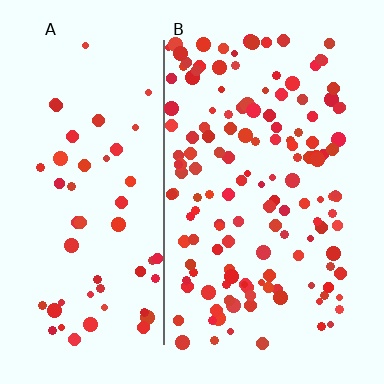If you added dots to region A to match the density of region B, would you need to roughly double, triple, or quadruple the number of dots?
Approximately triple.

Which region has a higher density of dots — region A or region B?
B (the right).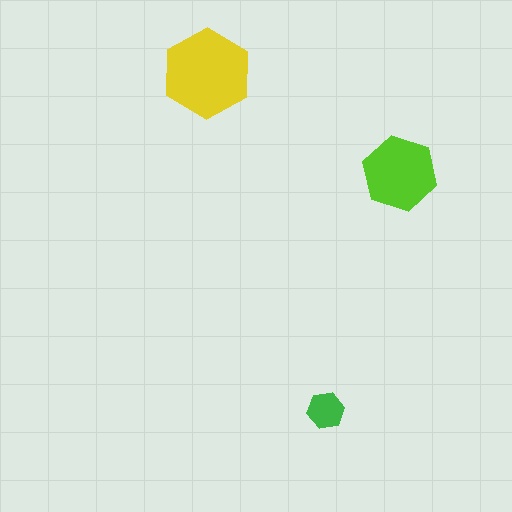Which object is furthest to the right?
The lime hexagon is rightmost.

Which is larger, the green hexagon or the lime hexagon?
The lime one.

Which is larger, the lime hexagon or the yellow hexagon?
The yellow one.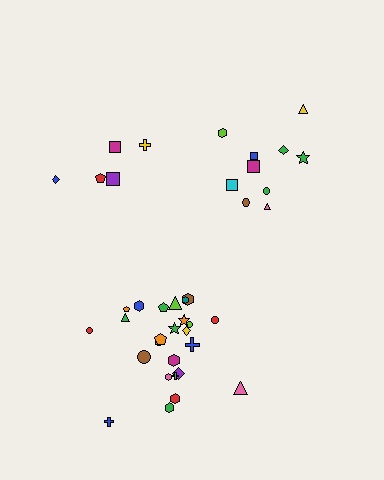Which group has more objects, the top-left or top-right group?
The top-right group.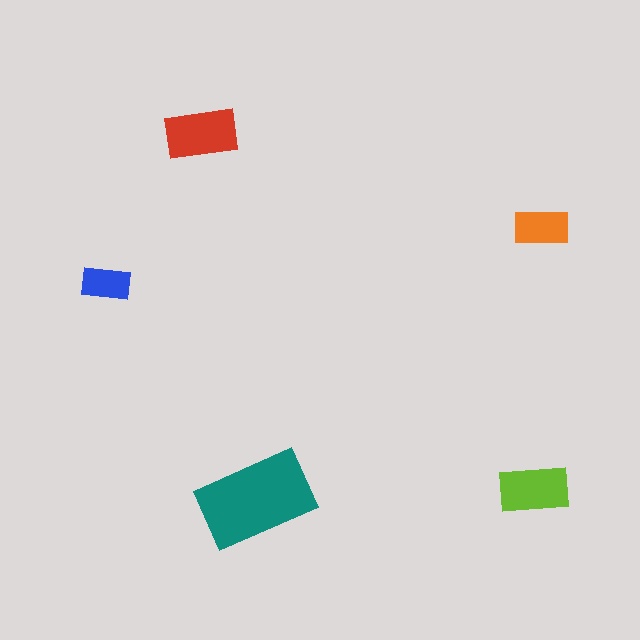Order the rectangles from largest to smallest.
the teal one, the red one, the lime one, the orange one, the blue one.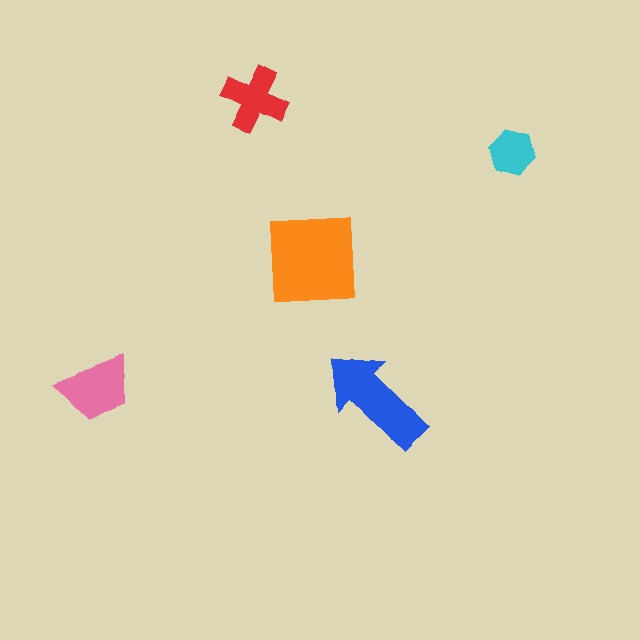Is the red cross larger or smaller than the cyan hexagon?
Larger.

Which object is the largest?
The orange square.